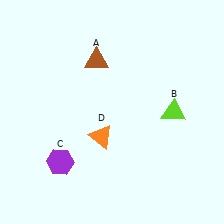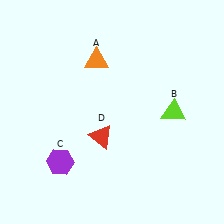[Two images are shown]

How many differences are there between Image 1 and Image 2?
There are 2 differences between the two images.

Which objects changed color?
A changed from brown to orange. D changed from orange to red.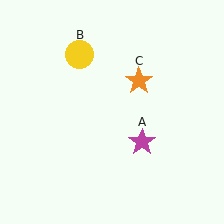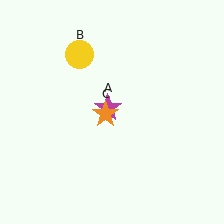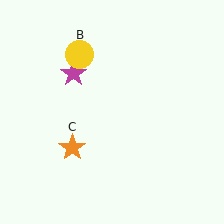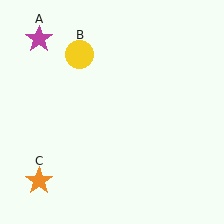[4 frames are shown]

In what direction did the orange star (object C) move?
The orange star (object C) moved down and to the left.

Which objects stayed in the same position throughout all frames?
Yellow circle (object B) remained stationary.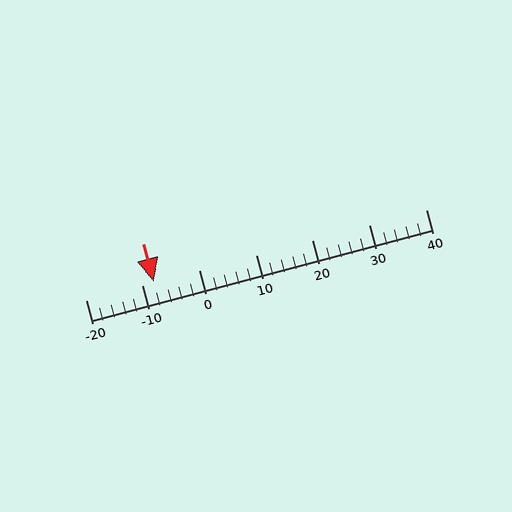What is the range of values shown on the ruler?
The ruler shows values from -20 to 40.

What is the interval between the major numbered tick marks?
The major tick marks are spaced 10 units apart.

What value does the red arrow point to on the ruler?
The red arrow points to approximately -8.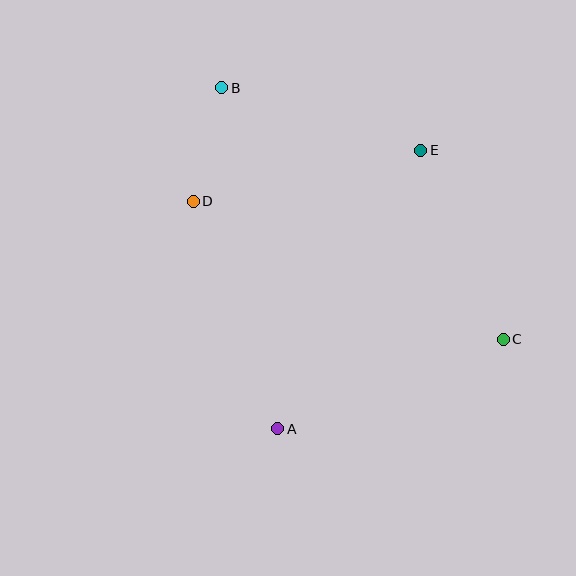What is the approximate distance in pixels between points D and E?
The distance between D and E is approximately 233 pixels.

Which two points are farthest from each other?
Points B and C are farthest from each other.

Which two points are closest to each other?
Points B and D are closest to each other.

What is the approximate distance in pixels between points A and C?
The distance between A and C is approximately 243 pixels.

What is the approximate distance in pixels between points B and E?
The distance between B and E is approximately 209 pixels.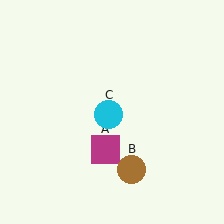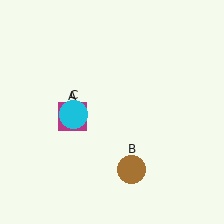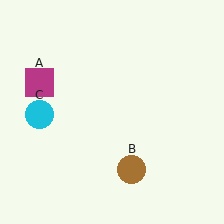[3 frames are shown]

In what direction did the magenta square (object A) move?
The magenta square (object A) moved up and to the left.